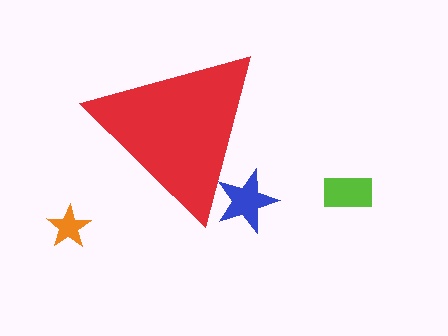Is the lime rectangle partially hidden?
No, the lime rectangle is fully visible.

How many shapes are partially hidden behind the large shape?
1 shape is partially hidden.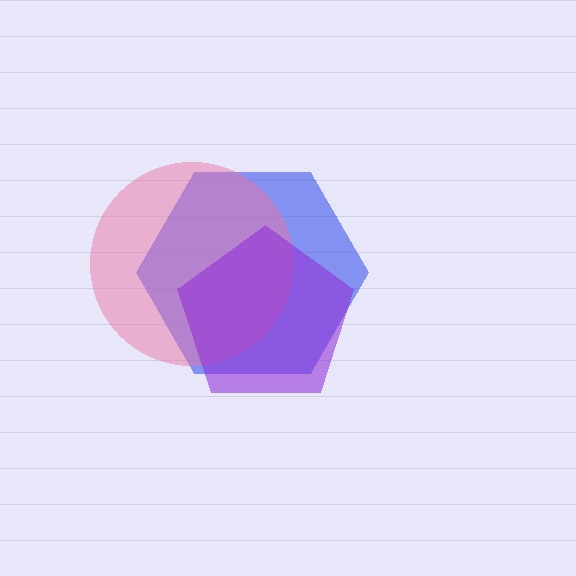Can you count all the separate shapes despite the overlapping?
Yes, there are 3 separate shapes.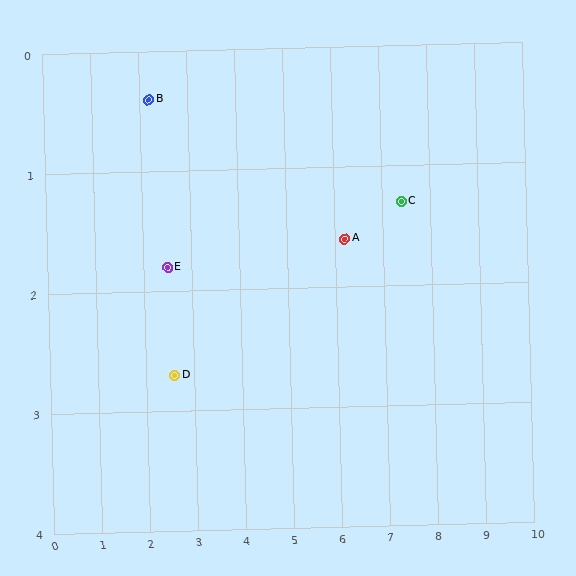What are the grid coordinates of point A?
Point A is at approximately (6.2, 1.6).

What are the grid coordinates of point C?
Point C is at approximately (7.4, 1.3).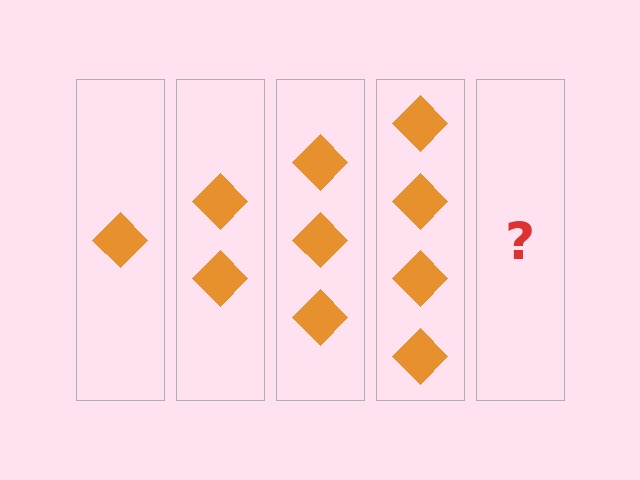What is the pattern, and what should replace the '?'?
The pattern is that each step adds one more diamond. The '?' should be 5 diamonds.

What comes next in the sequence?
The next element should be 5 diamonds.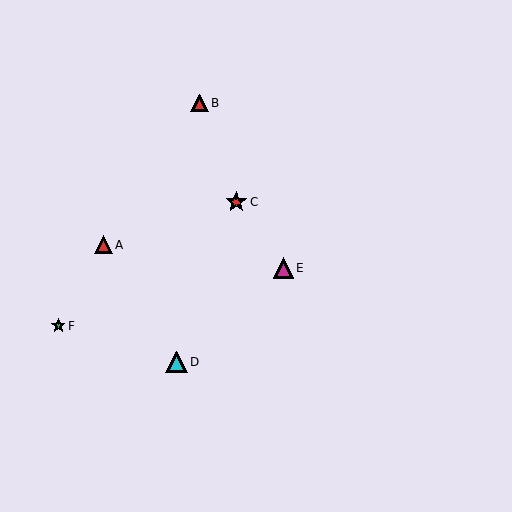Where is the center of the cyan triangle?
The center of the cyan triangle is at (177, 362).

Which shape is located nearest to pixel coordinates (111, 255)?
The red triangle (labeled A) at (104, 245) is nearest to that location.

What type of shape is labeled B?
Shape B is a red triangle.